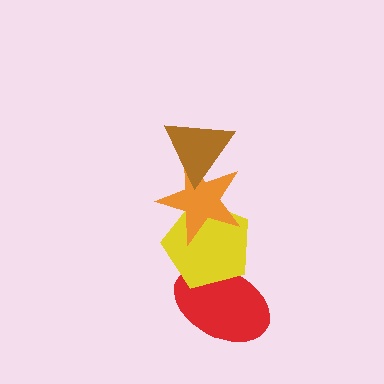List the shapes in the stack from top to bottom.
From top to bottom: the brown triangle, the orange star, the yellow pentagon, the red ellipse.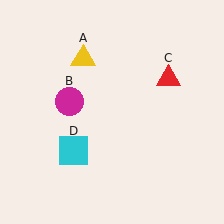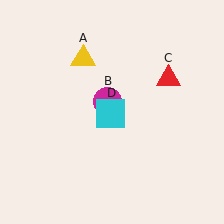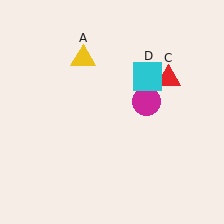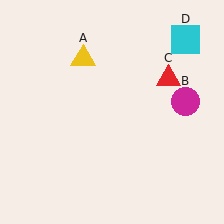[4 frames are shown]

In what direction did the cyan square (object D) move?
The cyan square (object D) moved up and to the right.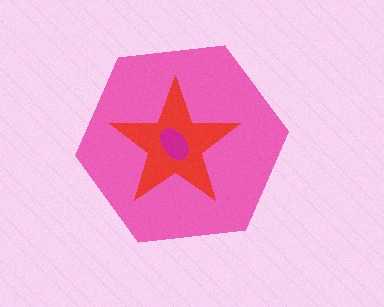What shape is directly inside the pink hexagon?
The red star.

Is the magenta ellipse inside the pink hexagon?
Yes.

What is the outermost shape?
The pink hexagon.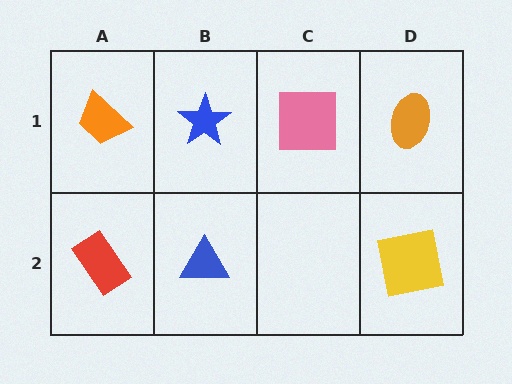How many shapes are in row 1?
4 shapes.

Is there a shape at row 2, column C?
No, that cell is empty.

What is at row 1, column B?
A blue star.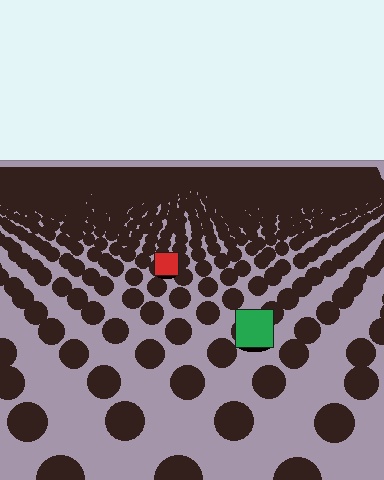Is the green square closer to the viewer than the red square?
Yes. The green square is closer — you can tell from the texture gradient: the ground texture is coarser near it.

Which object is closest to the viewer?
The green square is closest. The texture marks near it are larger and more spread out.